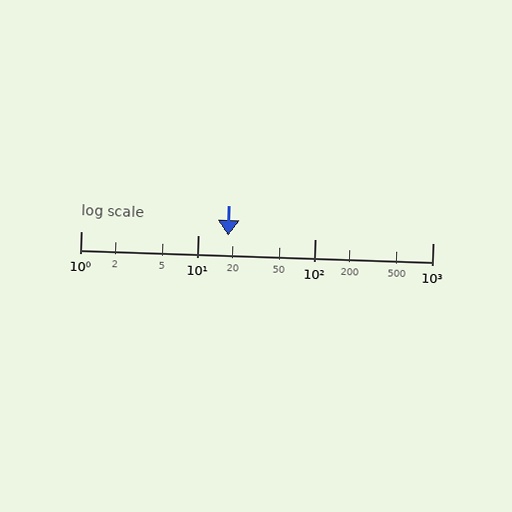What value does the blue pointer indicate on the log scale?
The pointer indicates approximately 18.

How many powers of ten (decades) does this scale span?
The scale spans 3 decades, from 1 to 1000.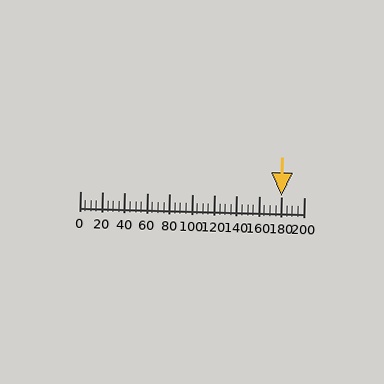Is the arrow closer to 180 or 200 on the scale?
The arrow is closer to 180.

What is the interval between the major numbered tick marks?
The major tick marks are spaced 20 units apart.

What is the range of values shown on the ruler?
The ruler shows values from 0 to 200.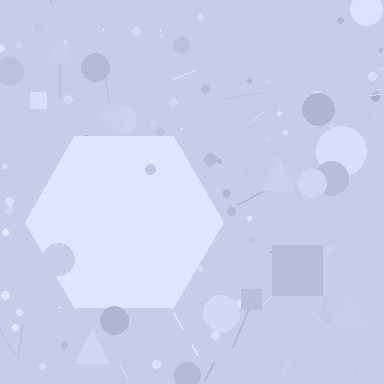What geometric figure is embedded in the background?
A hexagon is embedded in the background.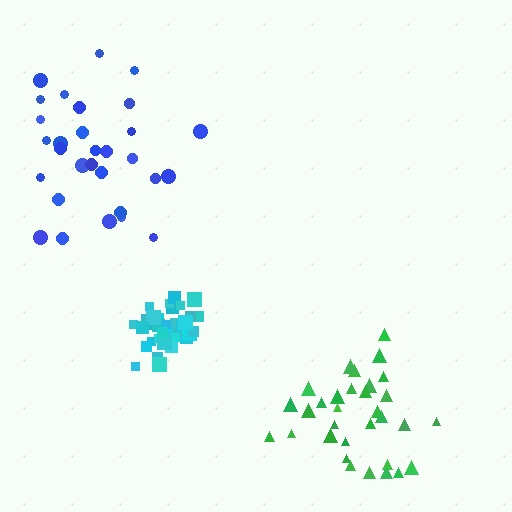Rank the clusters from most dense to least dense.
cyan, green, blue.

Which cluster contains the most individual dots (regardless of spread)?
Cyan (35).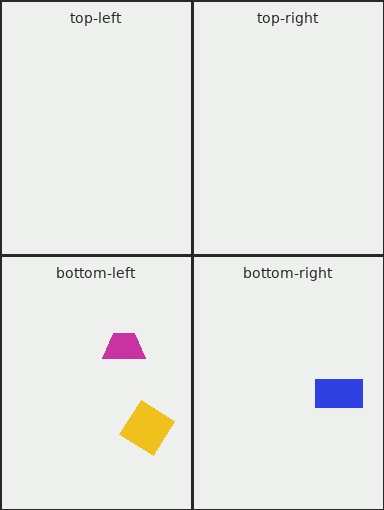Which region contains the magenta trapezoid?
The bottom-left region.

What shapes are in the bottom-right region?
The blue rectangle.